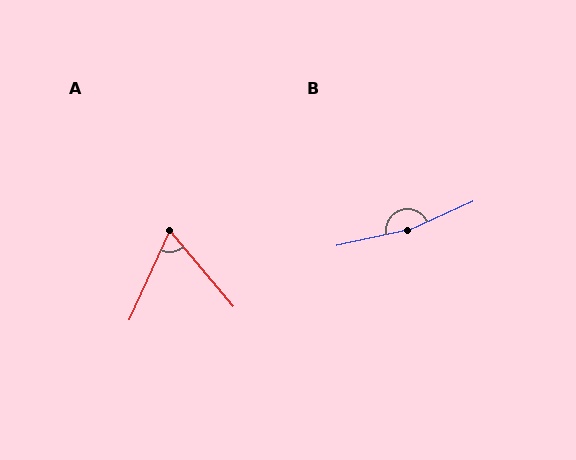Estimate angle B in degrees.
Approximately 168 degrees.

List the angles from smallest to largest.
A (65°), B (168°).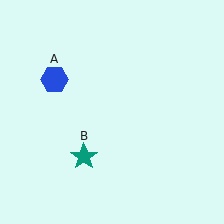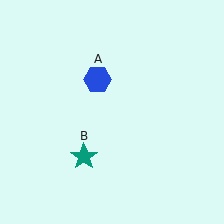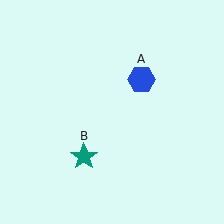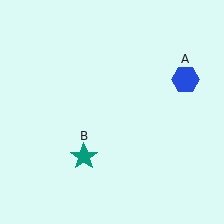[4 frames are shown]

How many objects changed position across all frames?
1 object changed position: blue hexagon (object A).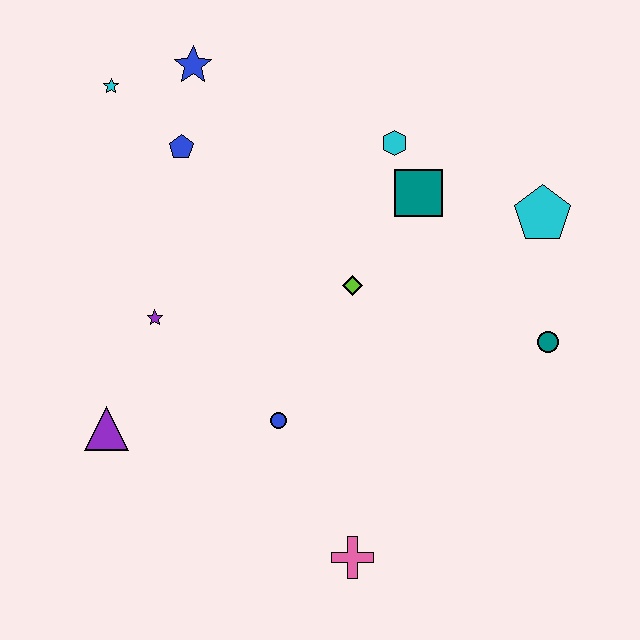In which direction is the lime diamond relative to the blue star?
The lime diamond is below the blue star.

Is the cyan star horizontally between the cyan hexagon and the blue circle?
No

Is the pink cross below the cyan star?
Yes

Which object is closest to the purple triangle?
The purple star is closest to the purple triangle.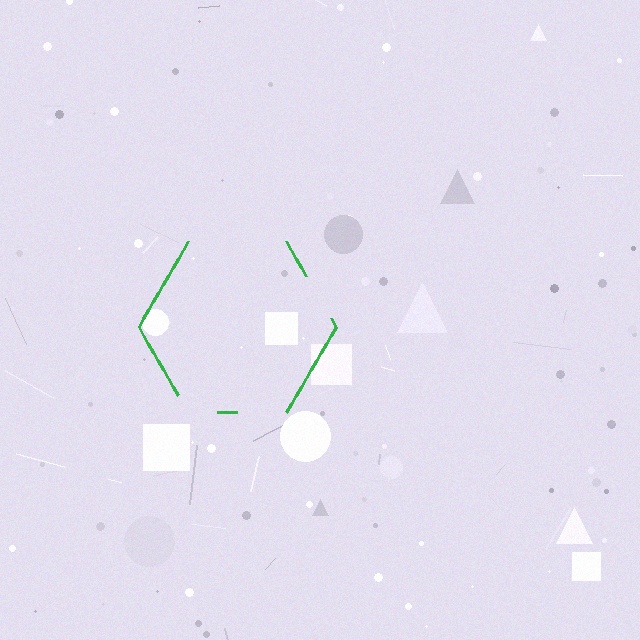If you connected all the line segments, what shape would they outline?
They would outline a hexagon.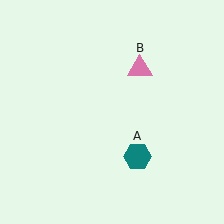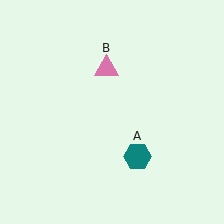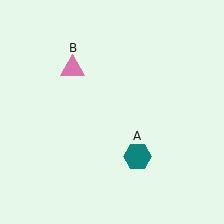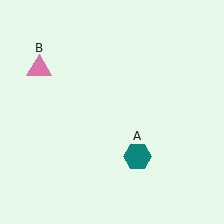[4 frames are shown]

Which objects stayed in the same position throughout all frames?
Teal hexagon (object A) remained stationary.